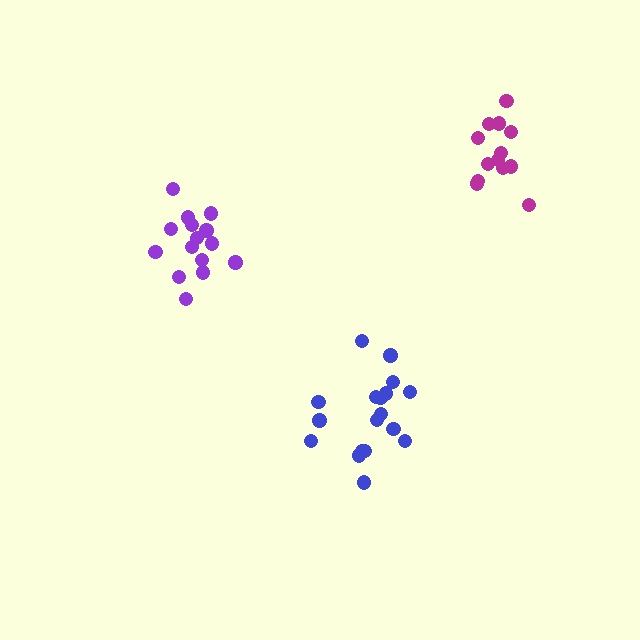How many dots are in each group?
Group 1: 15 dots, Group 2: 18 dots, Group 3: 14 dots (47 total).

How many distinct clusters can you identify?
There are 3 distinct clusters.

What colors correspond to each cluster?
The clusters are colored: purple, blue, magenta.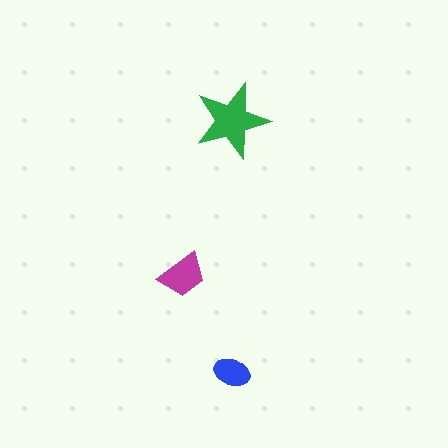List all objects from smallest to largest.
The blue ellipse, the magenta trapezoid, the green star.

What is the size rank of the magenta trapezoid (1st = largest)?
2nd.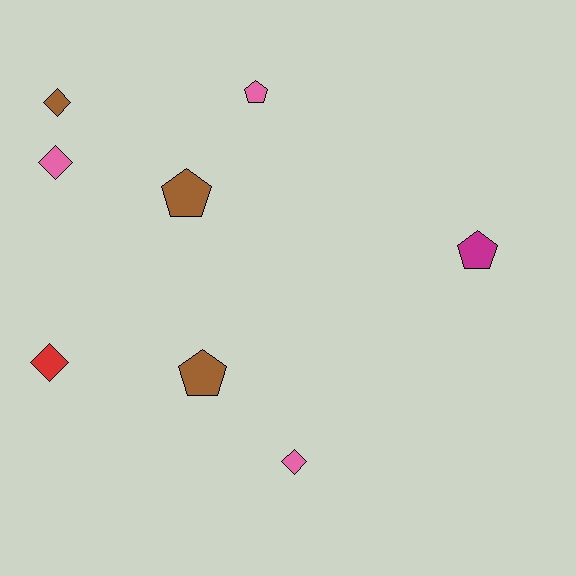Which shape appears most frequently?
Diamond, with 4 objects.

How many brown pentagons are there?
There are 2 brown pentagons.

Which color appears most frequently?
Brown, with 3 objects.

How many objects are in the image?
There are 8 objects.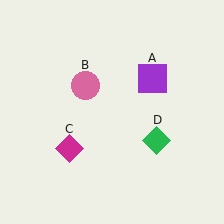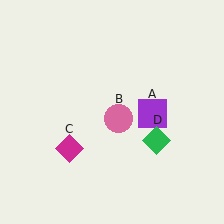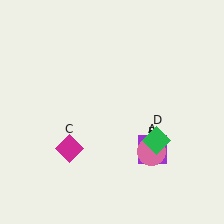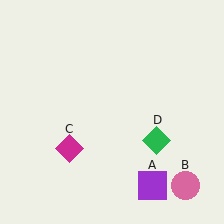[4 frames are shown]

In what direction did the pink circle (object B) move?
The pink circle (object B) moved down and to the right.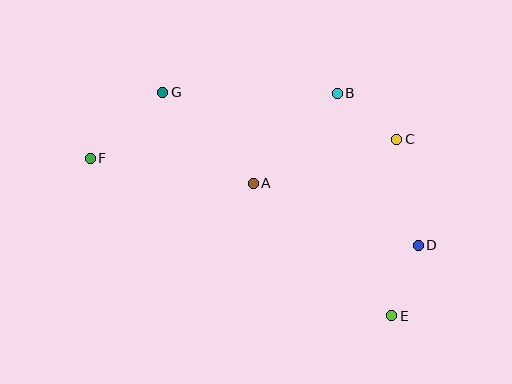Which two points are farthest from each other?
Points E and F are farthest from each other.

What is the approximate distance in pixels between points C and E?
The distance between C and E is approximately 177 pixels.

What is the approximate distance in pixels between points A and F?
The distance between A and F is approximately 165 pixels.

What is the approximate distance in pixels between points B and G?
The distance between B and G is approximately 174 pixels.